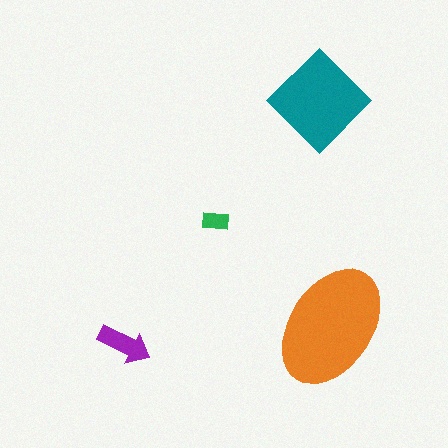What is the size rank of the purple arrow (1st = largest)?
3rd.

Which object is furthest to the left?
The purple arrow is leftmost.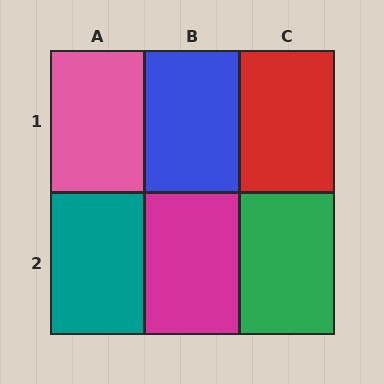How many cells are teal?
1 cell is teal.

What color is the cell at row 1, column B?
Blue.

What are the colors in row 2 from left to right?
Teal, magenta, green.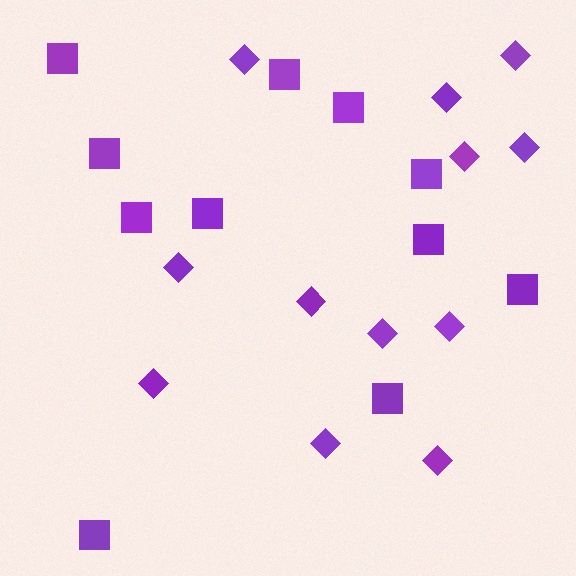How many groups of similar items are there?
There are 2 groups: one group of diamonds (12) and one group of squares (11).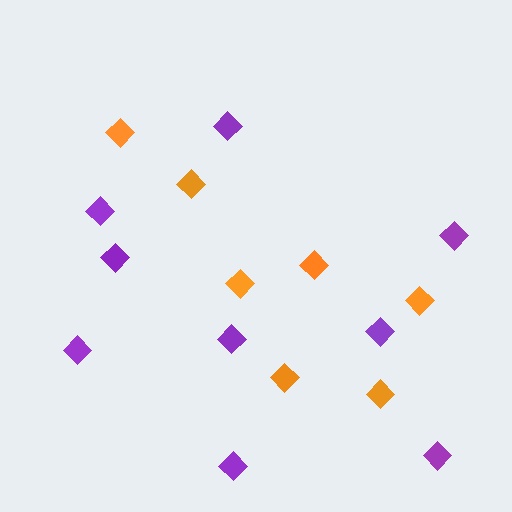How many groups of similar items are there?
There are 2 groups: one group of orange diamonds (7) and one group of purple diamonds (9).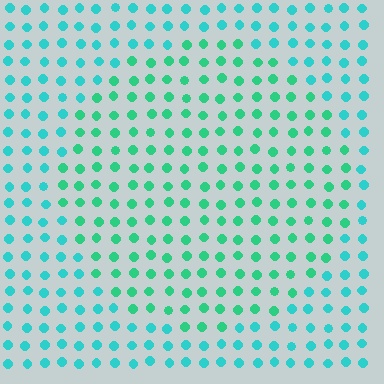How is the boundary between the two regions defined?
The boundary is defined purely by a slight shift in hue (about 26 degrees). Spacing, size, and orientation are identical on both sides.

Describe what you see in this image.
The image is filled with small cyan elements in a uniform arrangement. A circle-shaped region is visible where the elements are tinted to a slightly different hue, forming a subtle color boundary.